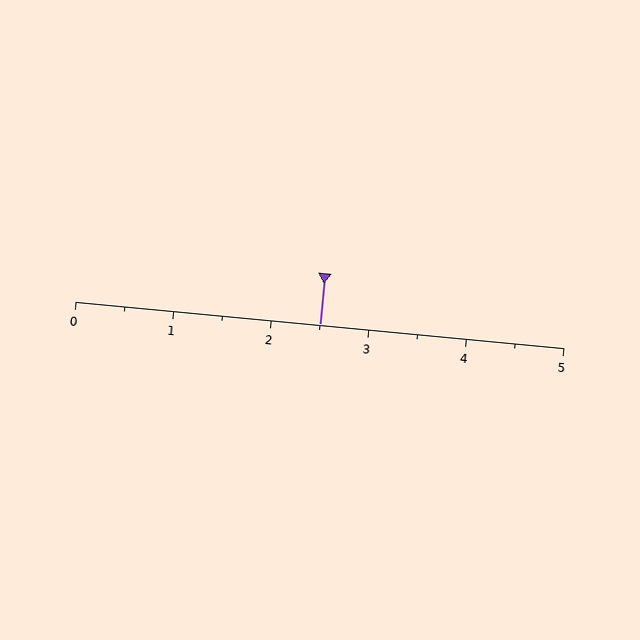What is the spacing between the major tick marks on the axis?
The major ticks are spaced 1 apart.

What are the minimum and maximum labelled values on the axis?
The axis runs from 0 to 5.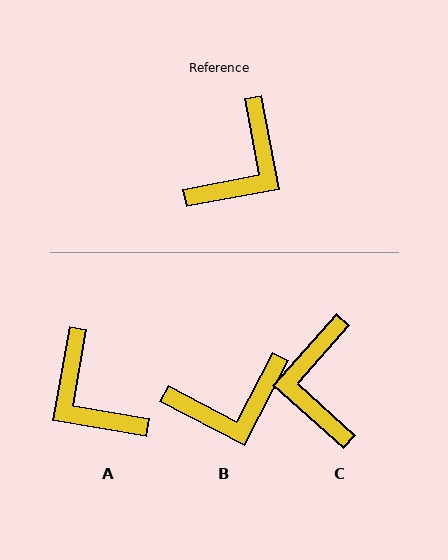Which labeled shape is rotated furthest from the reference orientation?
C, about 143 degrees away.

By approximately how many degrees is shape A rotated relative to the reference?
Approximately 111 degrees clockwise.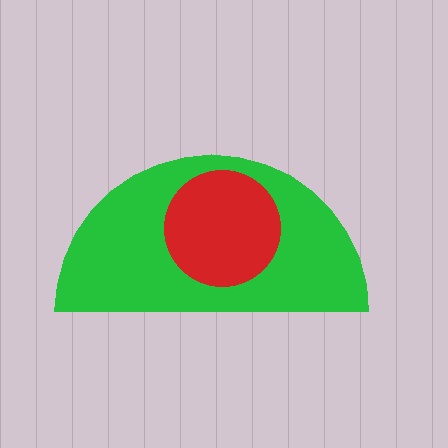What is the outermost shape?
The green semicircle.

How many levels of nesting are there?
2.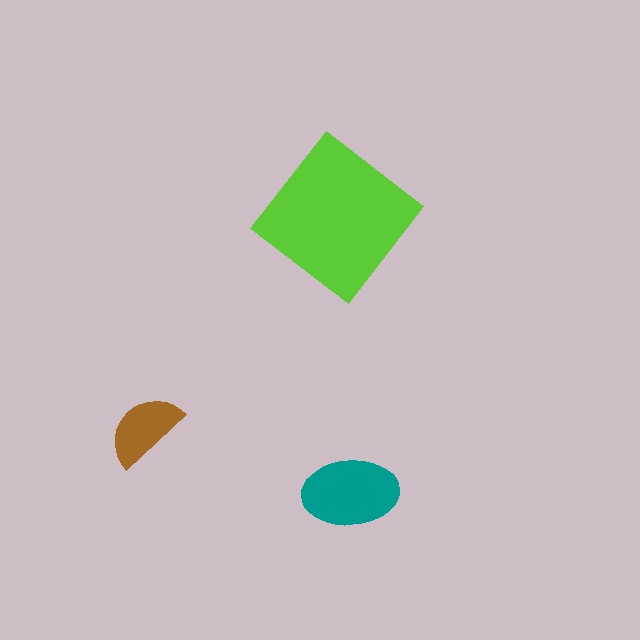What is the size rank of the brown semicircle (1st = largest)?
3rd.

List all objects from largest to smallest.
The lime diamond, the teal ellipse, the brown semicircle.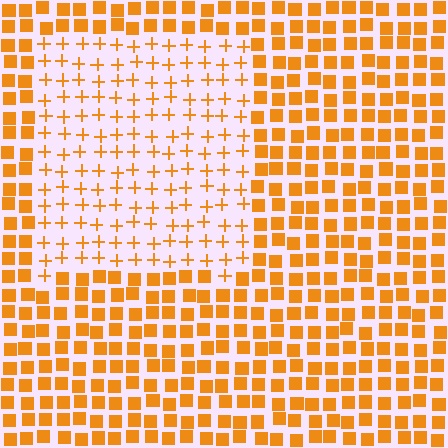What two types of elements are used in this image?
The image uses plus signs inside the rectangle region and squares outside it.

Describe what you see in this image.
The image is filled with small orange elements arranged in a uniform grid. A rectangle-shaped region contains plus signs, while the surrounding area contains squares. The boundary is defined purely by the change in element shape.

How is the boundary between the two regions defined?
The boundary is defined by a change in element shape: plus signs inside vs. squares outside. All elements share the same color and spacing.